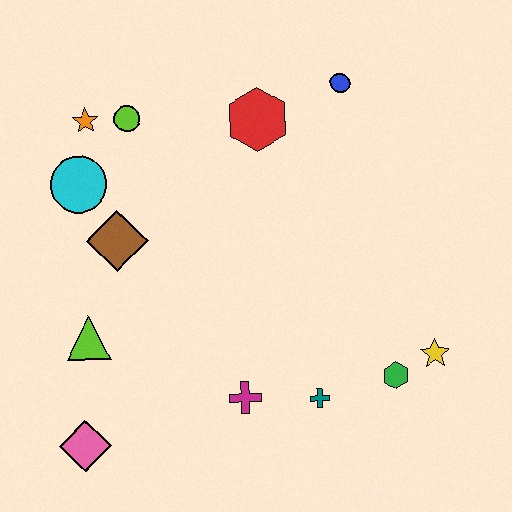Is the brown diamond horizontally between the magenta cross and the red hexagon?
No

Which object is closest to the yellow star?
The green hexagon is closest to the yellow star.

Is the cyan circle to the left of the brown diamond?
Yes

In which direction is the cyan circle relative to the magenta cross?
The cyan circle is above the magenta cross.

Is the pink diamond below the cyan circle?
Yes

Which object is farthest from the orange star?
The yellow star is farthest from the orange star.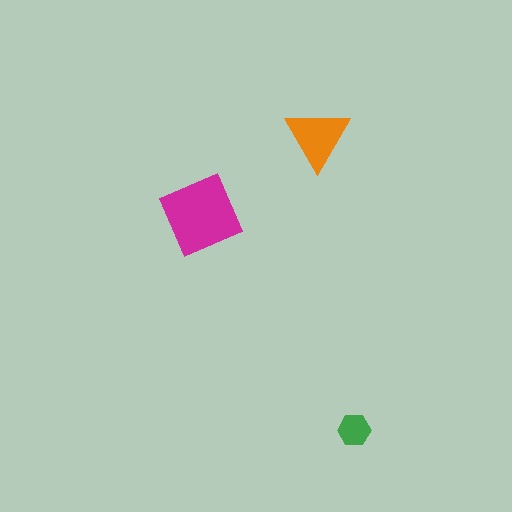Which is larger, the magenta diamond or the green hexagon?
The magenta diamond.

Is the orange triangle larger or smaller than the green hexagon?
Larger.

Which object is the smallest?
The green hexagon.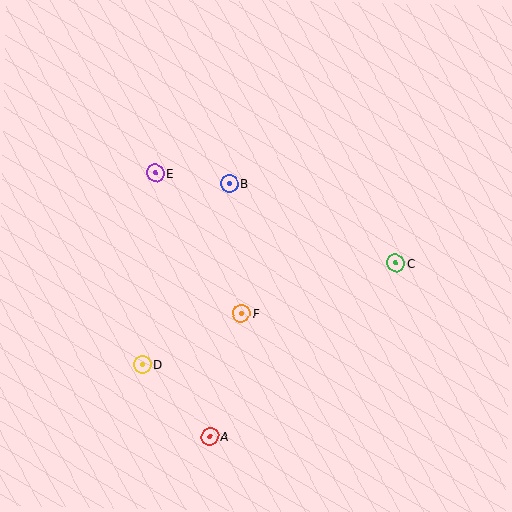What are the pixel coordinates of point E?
Point E is at (155, 173).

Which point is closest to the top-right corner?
Point C is closest to the top-right corner.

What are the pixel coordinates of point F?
Point F is at (241, 313).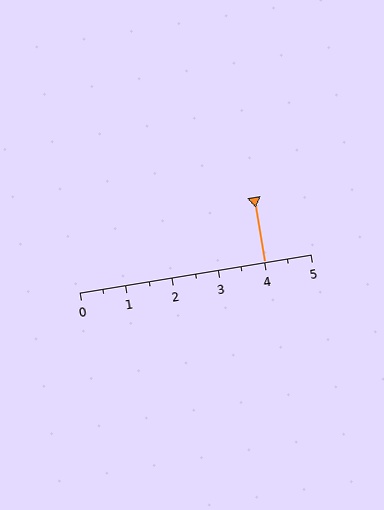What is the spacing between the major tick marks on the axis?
The major ticks are spaced 1 apart.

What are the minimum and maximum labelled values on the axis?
The axis runs from 0 to 5.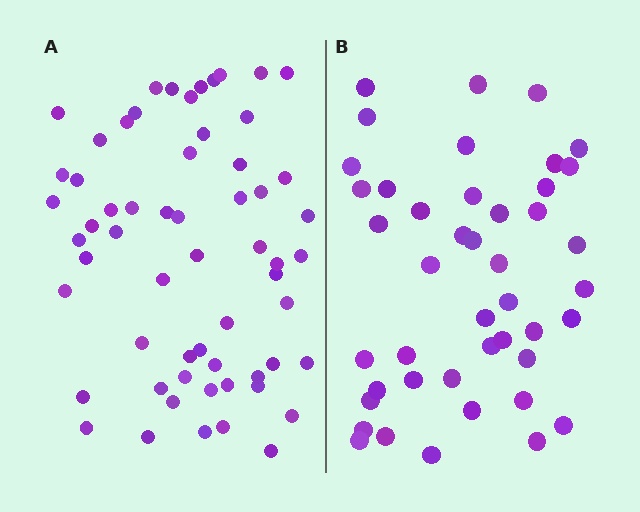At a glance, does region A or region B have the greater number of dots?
Region A (the left region) has more dots.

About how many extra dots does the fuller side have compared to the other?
Region A has approximately 15 more dots than region B.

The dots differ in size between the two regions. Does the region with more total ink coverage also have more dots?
No. Region B has more total ink coverage because its dots are larger, but region A actually contains more individual dots. Total area can be misleading — the number of items is what matters here.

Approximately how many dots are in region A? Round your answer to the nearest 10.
About 60 dots.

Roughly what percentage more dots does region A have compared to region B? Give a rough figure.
About 35% more.